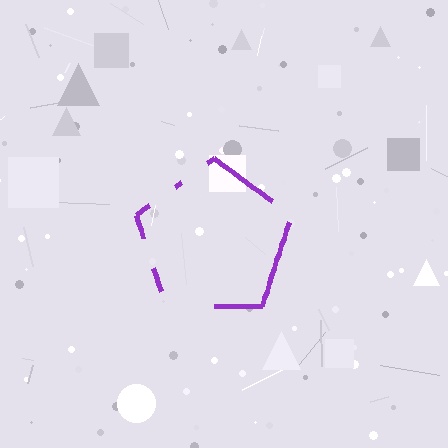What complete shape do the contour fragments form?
The contour fragments form a pentagon.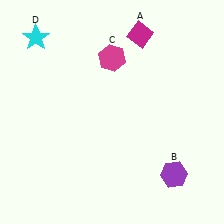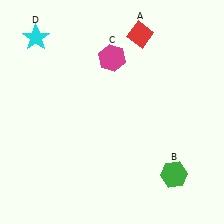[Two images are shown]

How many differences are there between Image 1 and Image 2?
There are 2 differences between the two images.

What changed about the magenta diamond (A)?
In Image 1, A is magenta. In Image 2, it changed to red.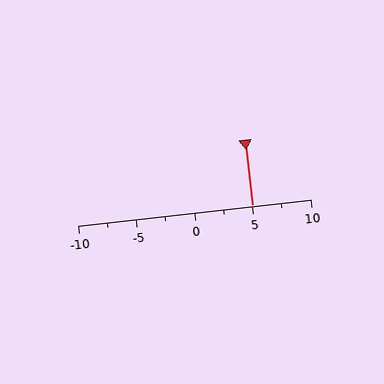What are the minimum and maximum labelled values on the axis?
The axis runs from -10 to 10.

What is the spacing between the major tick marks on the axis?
The major ticks are spaced 5 apart.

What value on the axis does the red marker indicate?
The marker indicates approximately 5.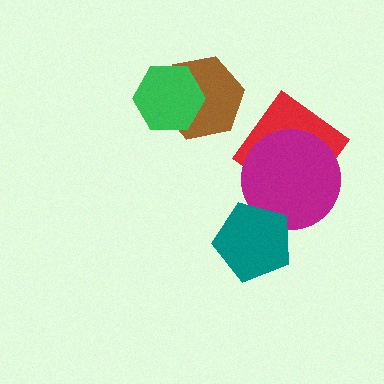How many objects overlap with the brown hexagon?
1 object overlaps with the brown hexagon.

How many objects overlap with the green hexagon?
1 object overlaps with the green hexagon.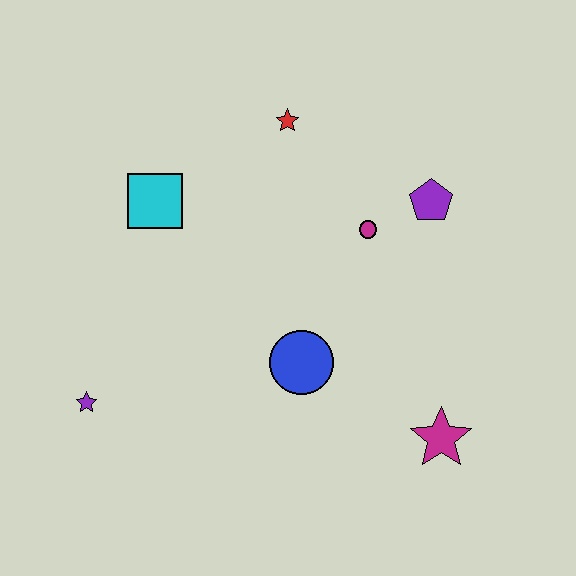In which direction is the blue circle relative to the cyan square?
The blue circle is below the cyan square.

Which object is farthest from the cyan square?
The magenta star is farthest from the cyan square.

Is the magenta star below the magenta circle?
Yes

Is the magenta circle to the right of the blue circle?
Yes